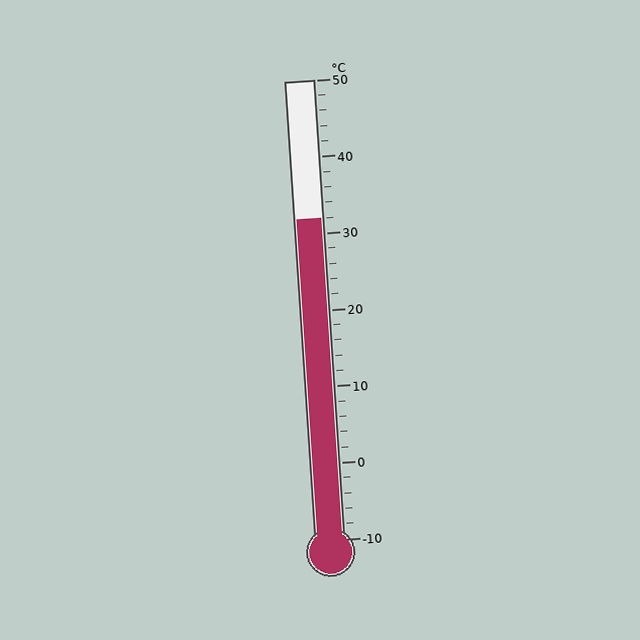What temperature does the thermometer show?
The thermometer shows approximately 32°C.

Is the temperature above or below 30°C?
The temperature is above 30°C.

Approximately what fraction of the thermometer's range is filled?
The thermometer is filled to approximately 70% of its range.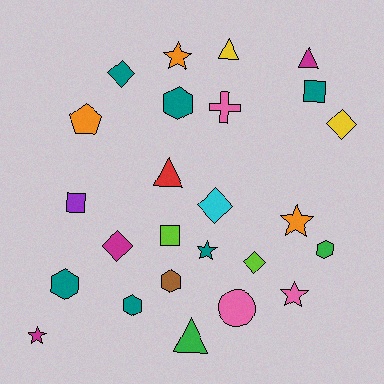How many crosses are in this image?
There is 1 cross.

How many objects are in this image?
There are 25 objects.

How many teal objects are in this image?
There are 6 teal objects.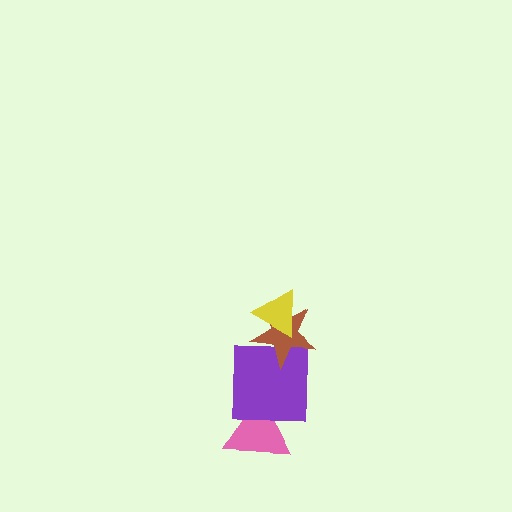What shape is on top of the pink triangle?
The purple square is on top of the pink triangle.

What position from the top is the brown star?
The brown star is 2nd from the top.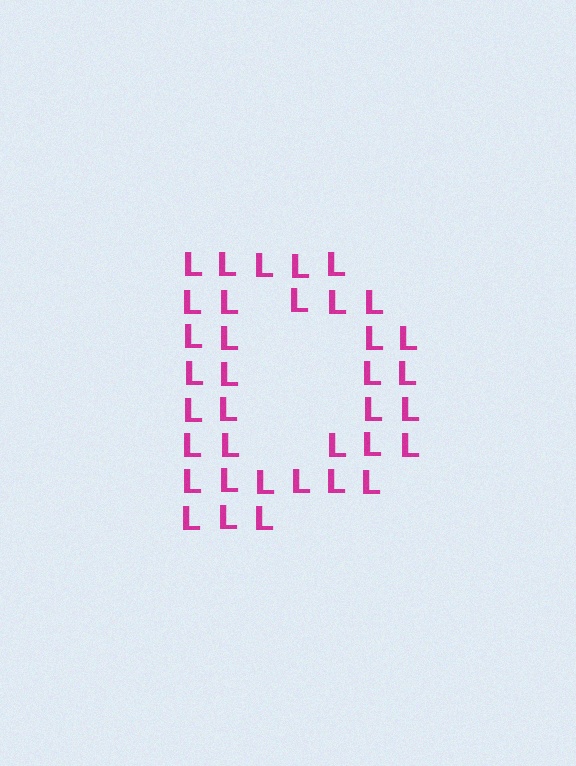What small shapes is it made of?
It is made of small letter L's.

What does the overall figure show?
The overall figure shows the letter D.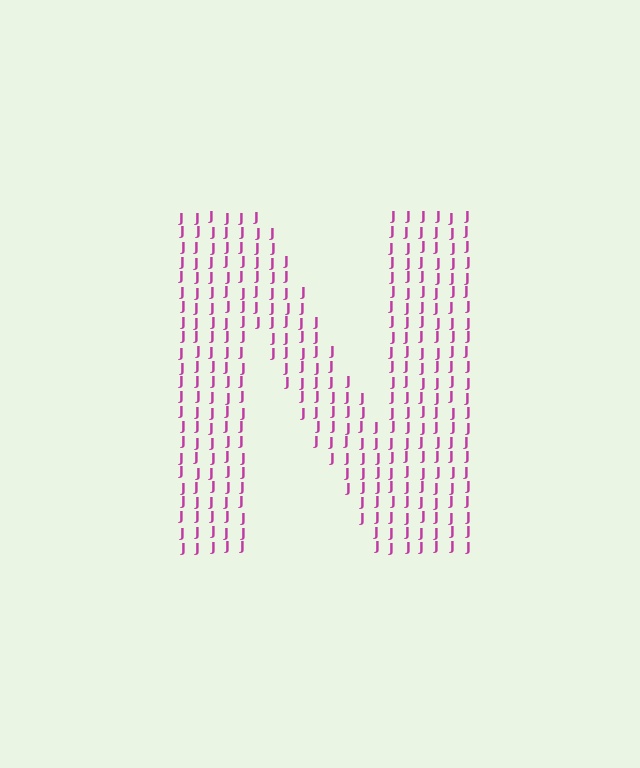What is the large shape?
The large shape is the letter N.